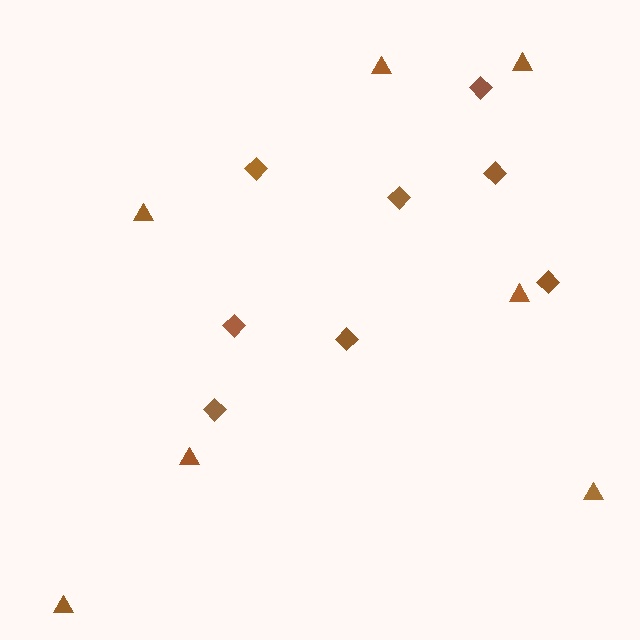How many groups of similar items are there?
There are 2 groups: one group of triangles (7) and one group of diamonds (8).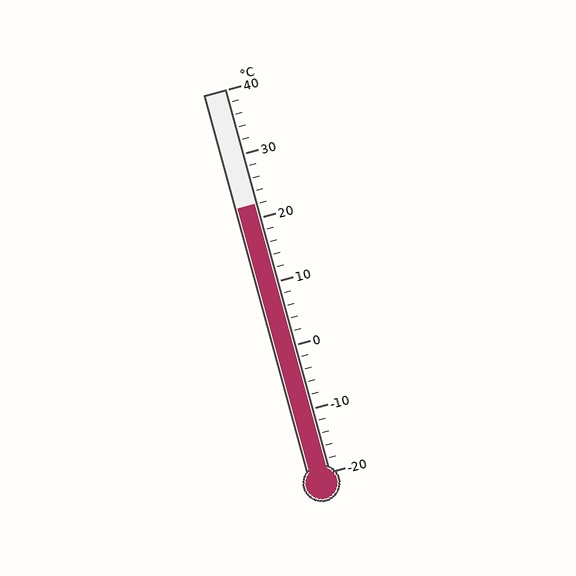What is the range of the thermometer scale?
The thermometer scale ranges from -20°C to 40°C.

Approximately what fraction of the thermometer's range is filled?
The thermometer is filled to approximately 70% of its range.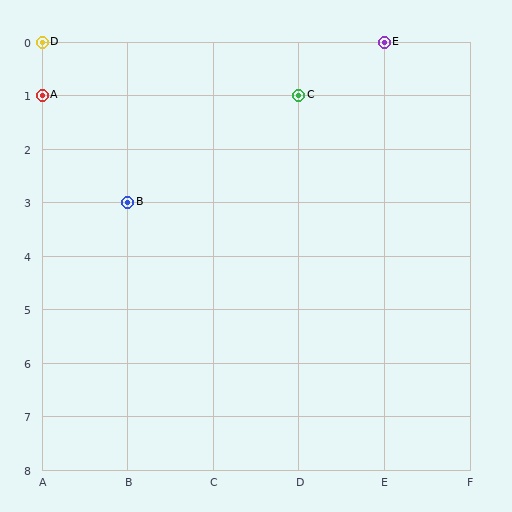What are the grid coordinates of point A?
Point A is at grid coordinates (A, 1).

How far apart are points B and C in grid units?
Points B and C are 2 columns and 2 rows apart (about 2.8 grid units diagonally).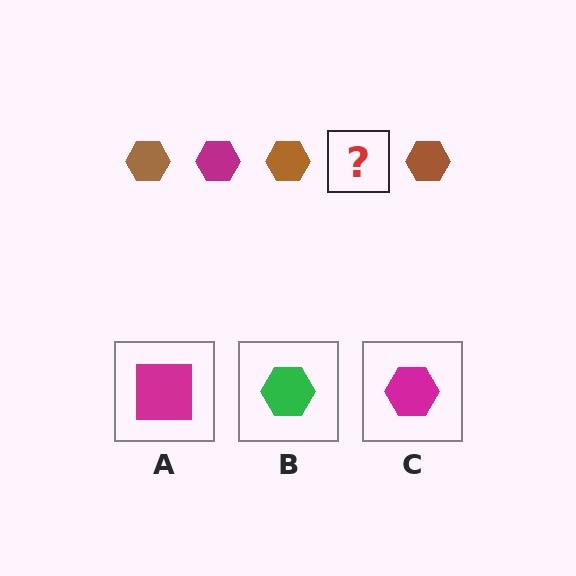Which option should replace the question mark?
Option C.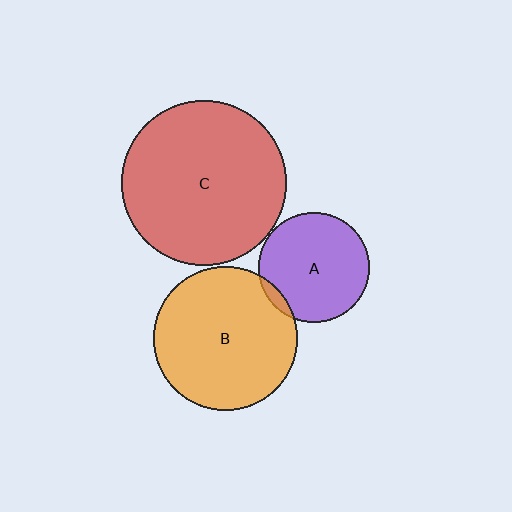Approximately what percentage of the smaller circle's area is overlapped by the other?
Approximately 5%.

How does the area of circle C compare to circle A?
Approximately 2.3 times.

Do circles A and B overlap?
Yes.